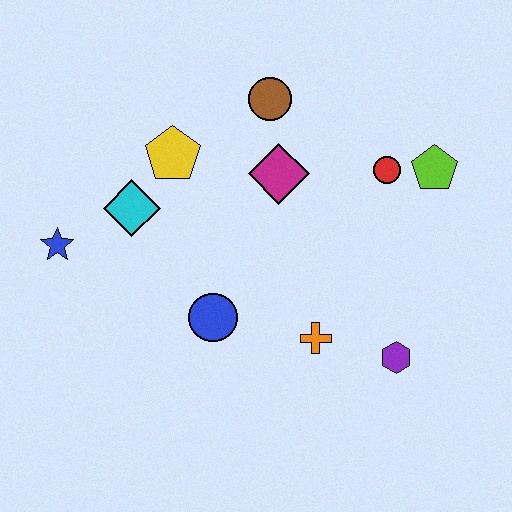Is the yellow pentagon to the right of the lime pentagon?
No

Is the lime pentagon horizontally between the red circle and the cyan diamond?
No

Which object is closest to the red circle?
The lime pentagon is closest to the red circle.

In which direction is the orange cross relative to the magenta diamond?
The orange cross is below the magenta diamond.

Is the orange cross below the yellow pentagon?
Yes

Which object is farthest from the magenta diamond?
The blue star is farthest from the magenta diamond.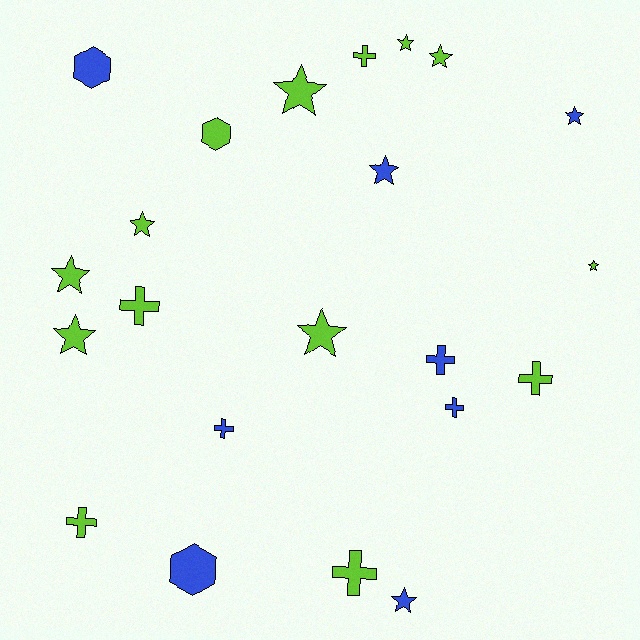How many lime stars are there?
There are 8 lime stars.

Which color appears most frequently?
Lime, with 14 objects.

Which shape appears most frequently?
Star, with 11 objects.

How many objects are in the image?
There are 22 objects.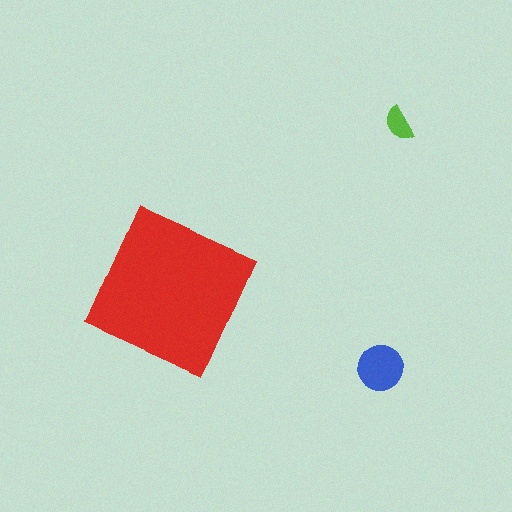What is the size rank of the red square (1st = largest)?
1st.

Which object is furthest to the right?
The lime semicircle is rightmost.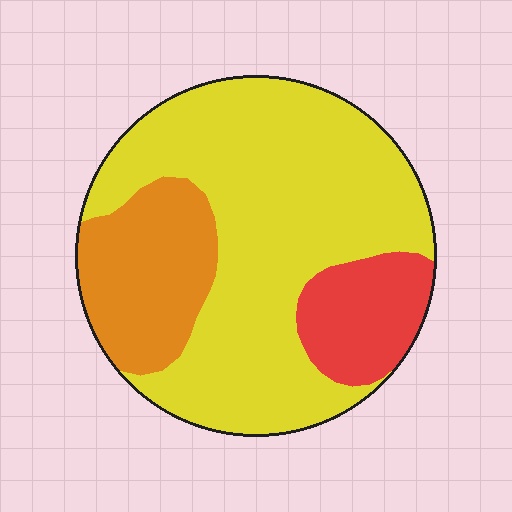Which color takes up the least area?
Red, at roughly 15%.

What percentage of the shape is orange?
Orange takes up about one fifth (1/5) of the shape.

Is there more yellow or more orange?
Yellow.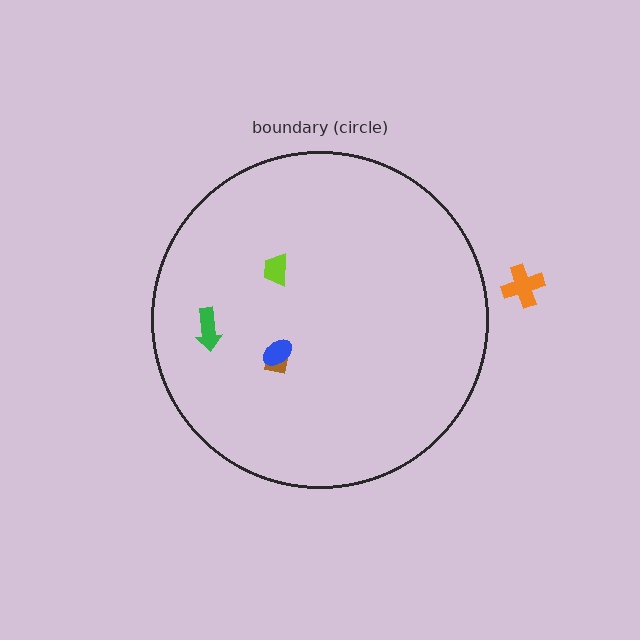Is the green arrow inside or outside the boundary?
Inside.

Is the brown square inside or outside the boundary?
Inside.